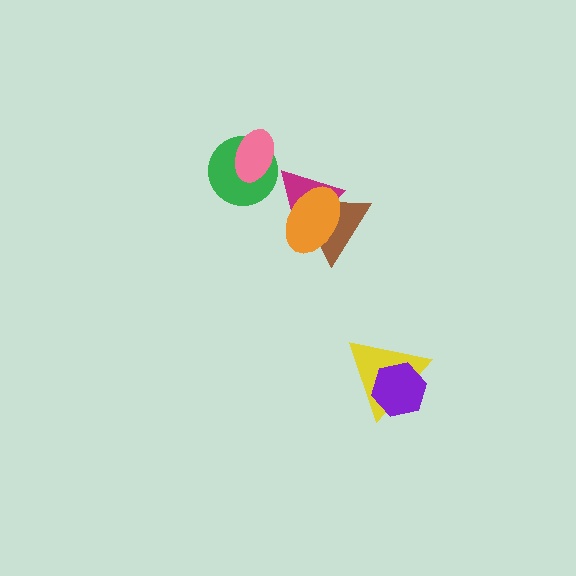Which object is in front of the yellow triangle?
The purple hexagon is in front of the yellow triangle.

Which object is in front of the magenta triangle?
The orange ellipse is in front of the magenta triangle.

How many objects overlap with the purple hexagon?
1 object overlaps with the purple hexagon.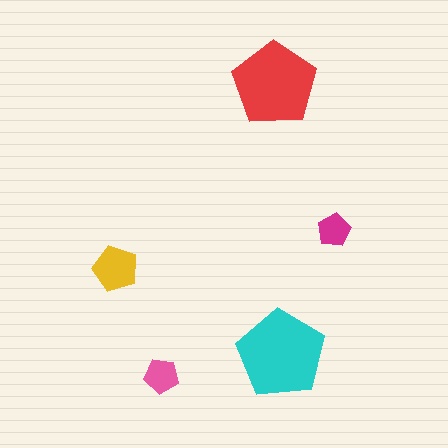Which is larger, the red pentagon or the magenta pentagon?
The red one.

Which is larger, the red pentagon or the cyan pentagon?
The cyan one.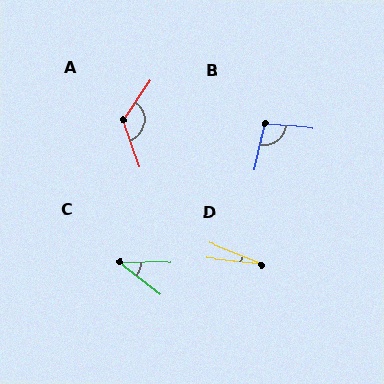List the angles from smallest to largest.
D (16°), C (39°), B (99°), A (126°).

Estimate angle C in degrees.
Approximately 39 degrees.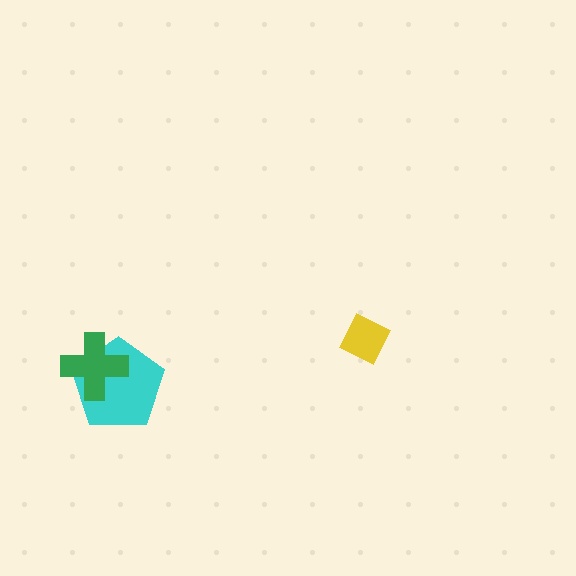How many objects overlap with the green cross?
1 object overlaps with the green cross.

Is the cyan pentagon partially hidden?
Yes, it is partially covered by another shape.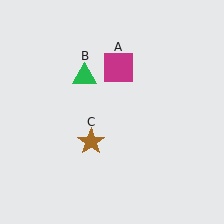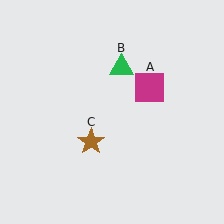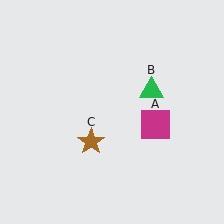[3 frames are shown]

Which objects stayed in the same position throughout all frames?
Brown star (object C) remained stationary.